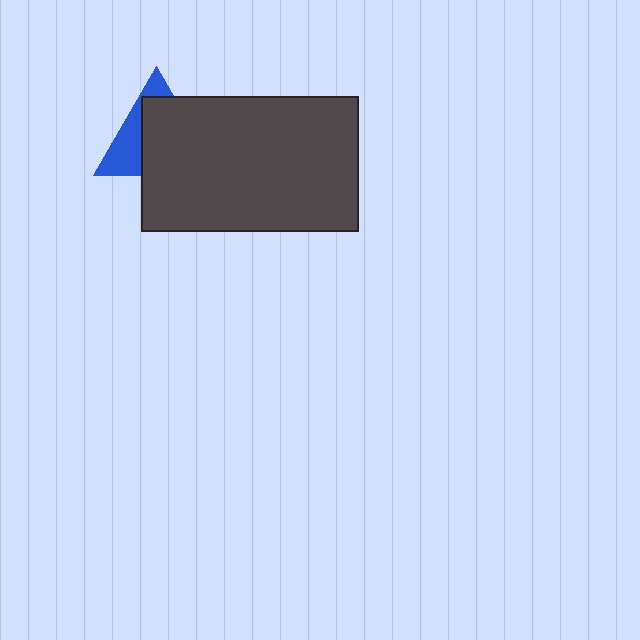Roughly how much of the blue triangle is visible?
A small part of it is visible (roughly 36%).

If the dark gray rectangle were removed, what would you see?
You would see the complete blue triangle.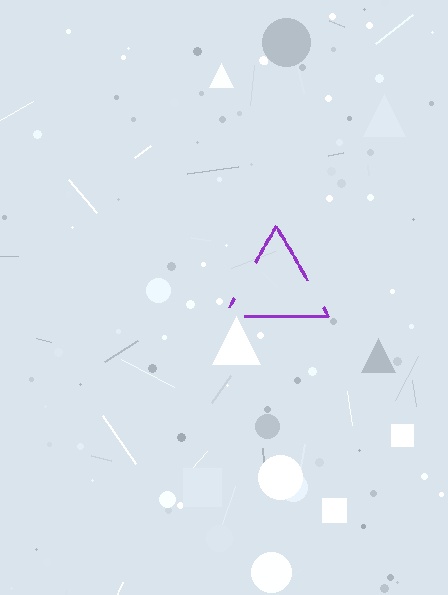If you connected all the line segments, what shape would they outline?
They would outline a triangle.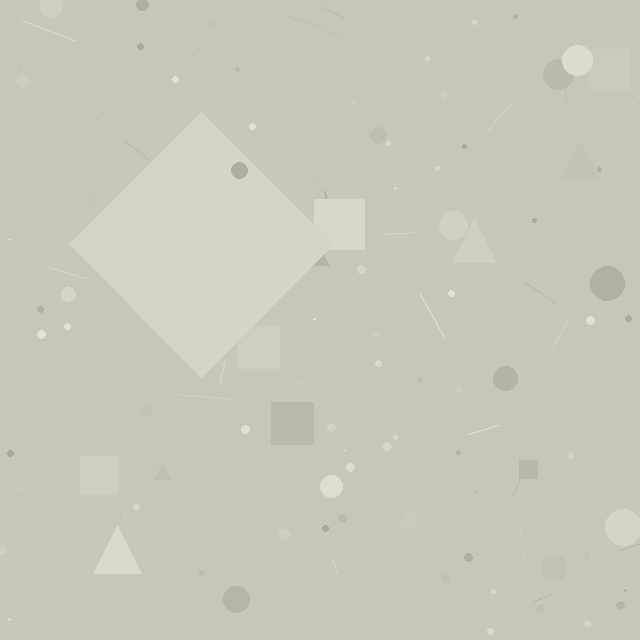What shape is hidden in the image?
A diamond is hidden in the image.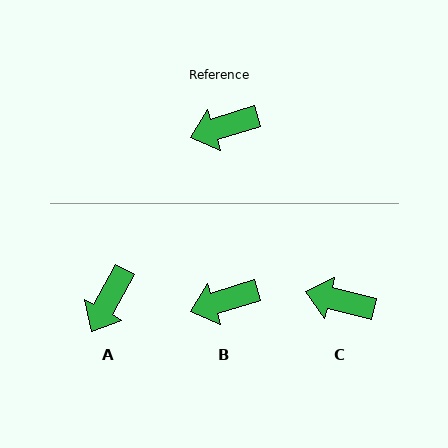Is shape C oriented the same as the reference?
No, it is off by about 32 degrees.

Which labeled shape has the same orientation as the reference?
B.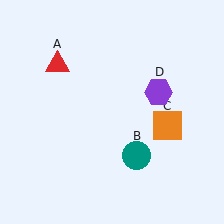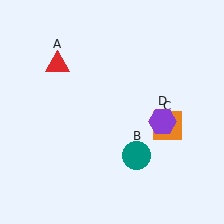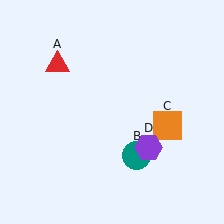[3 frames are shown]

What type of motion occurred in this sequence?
The purple hexagon (object D) rotated clockwise around the center of the scene.